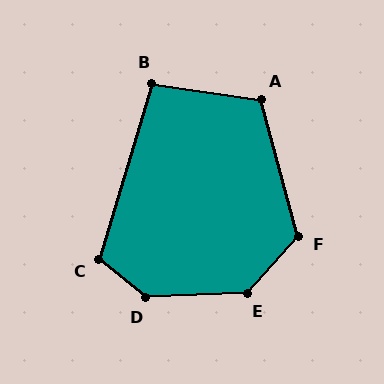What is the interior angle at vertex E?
Approximately 134 degrees (obtuse).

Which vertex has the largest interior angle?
D, at approximately 138 degrees.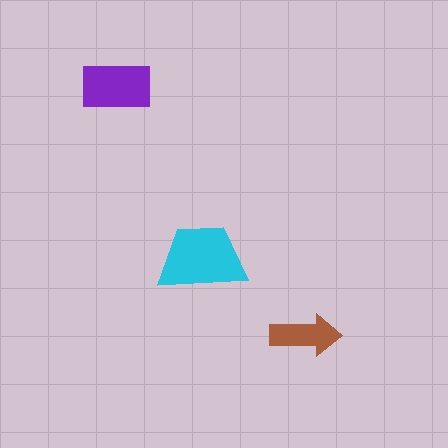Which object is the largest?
The cyan trapezoid.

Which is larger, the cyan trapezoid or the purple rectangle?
The cyan trapezoid.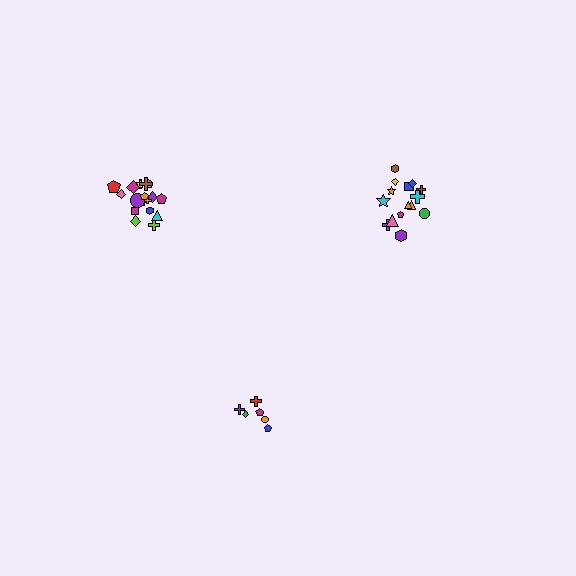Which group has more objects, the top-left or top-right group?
The top-left group.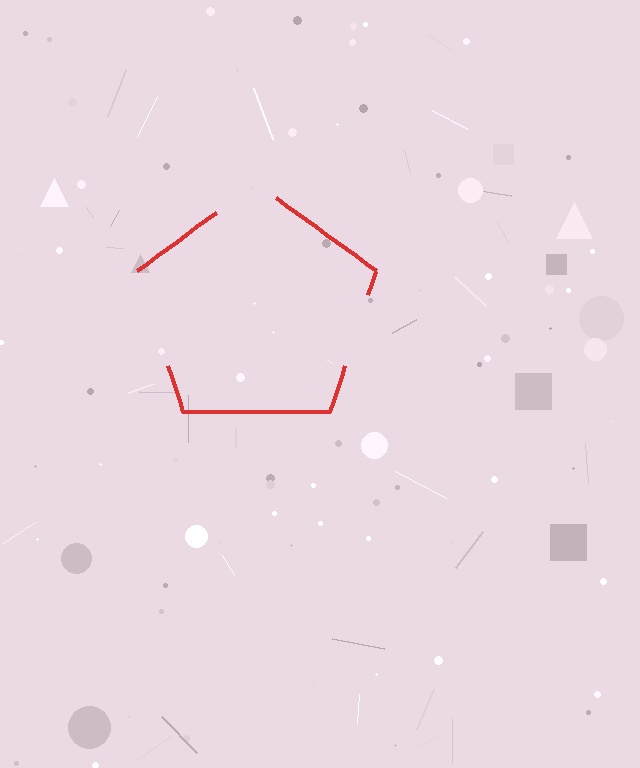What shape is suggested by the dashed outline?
The dashed outline suggests a pentagon.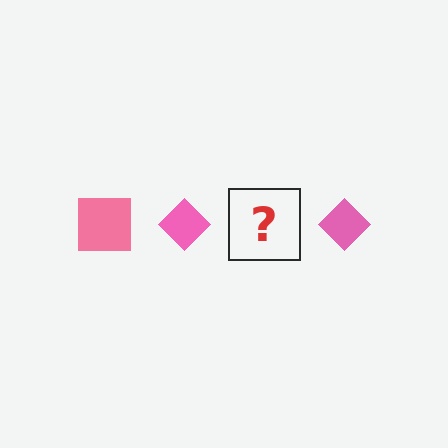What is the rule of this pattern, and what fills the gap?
The rule is that the pattern cycles through square, diamond shapes in pink. The gap should be filled with a pink square.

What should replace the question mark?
The question mark should be replaced with a pink square.